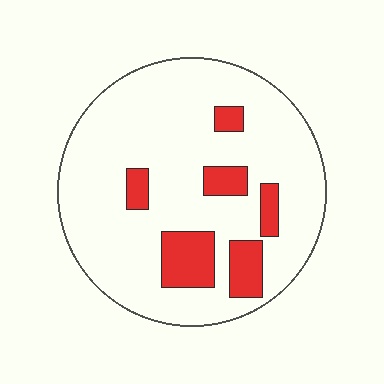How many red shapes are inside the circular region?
6.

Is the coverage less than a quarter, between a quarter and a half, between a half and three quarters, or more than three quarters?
Less than a quarter.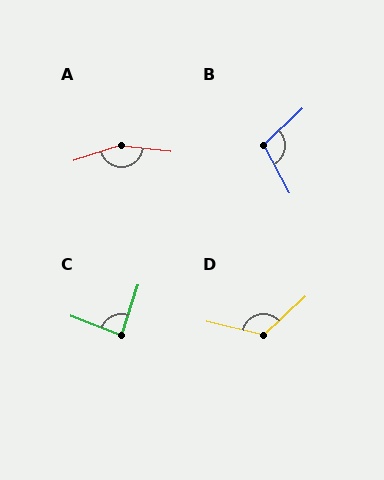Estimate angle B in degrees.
Approximately 105 degrees.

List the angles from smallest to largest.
C (87°), B (105°), D (123°), A (156°).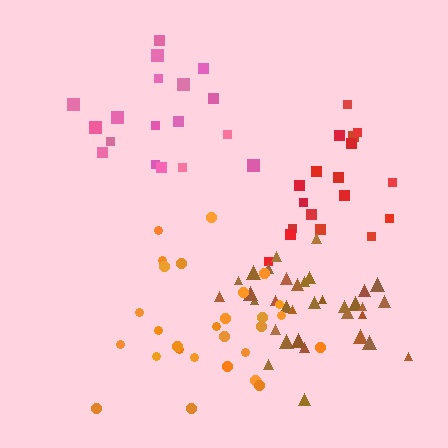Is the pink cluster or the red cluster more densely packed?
Pink.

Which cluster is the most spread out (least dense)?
Orange.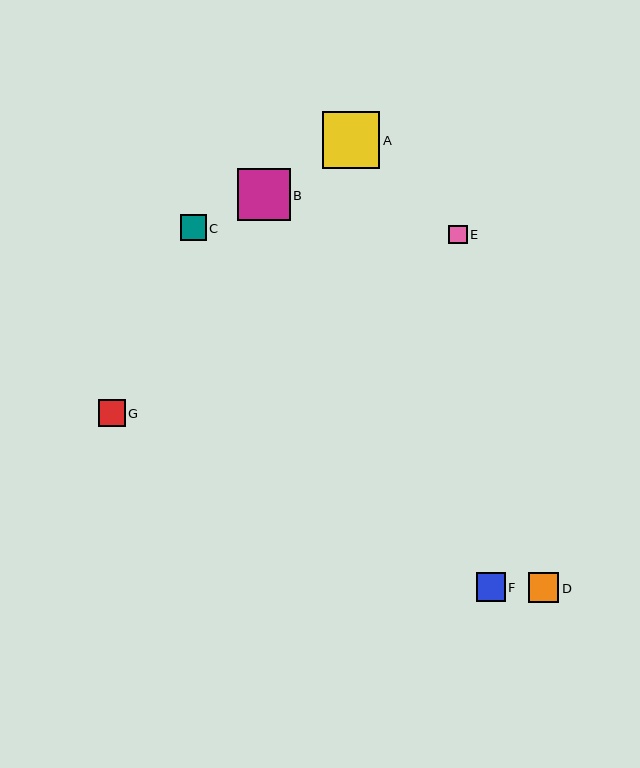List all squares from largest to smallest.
From largest to smallest: A, B, D, F, G, C, E.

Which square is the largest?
Square A is the largest with a size of approximately 57 pixels.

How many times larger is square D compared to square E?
Square D is approximately 1.7 times the size of square E.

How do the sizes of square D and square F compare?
Square D and square F are approximately the same size.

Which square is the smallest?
Square E is the smallest with a size of approximately 18 pixels.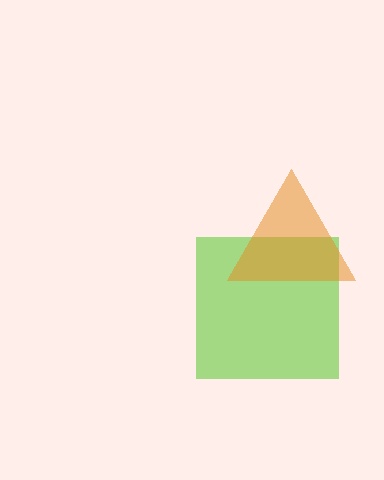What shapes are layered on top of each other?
The layered shapes are: a lime square, an orange triangle.